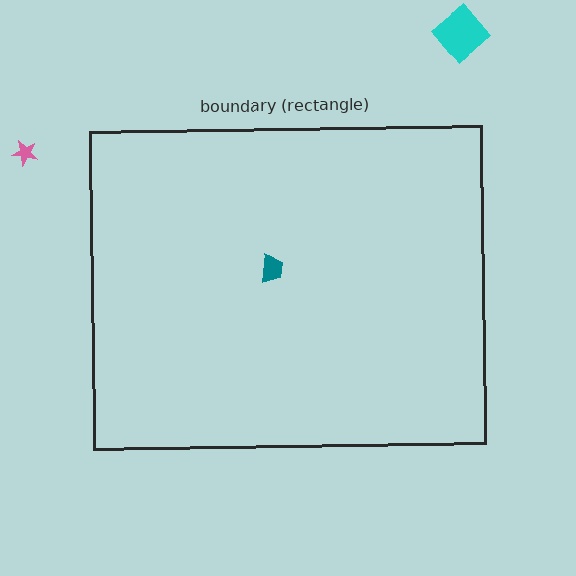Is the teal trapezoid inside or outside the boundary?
Inside.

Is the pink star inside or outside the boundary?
Outside.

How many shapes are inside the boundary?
1 inside, 2 outside.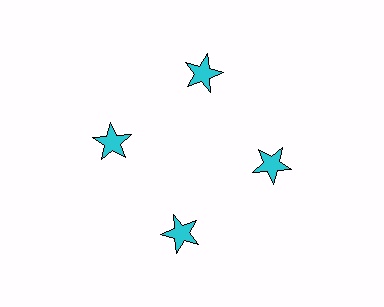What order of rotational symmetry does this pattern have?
This pattern has 4-fold rotational symmetry.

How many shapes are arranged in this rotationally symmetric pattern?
There are 4 shapes, arranged in 4 groups of 1.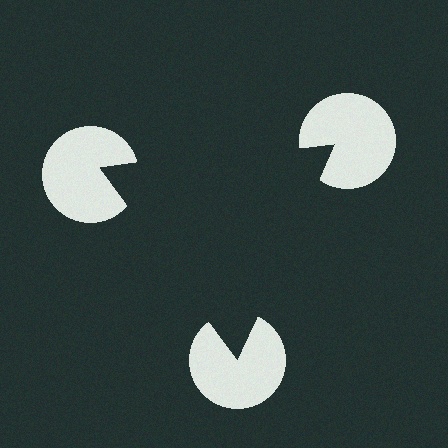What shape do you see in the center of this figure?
An illusory triangle — its edges are inferred from the aligned wedge cuts in the pac-man discs, not physically drawn.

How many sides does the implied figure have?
3 sides.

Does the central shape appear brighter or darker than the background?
It typically appears slightly darker than the background, even though no actual brightness change is drawn.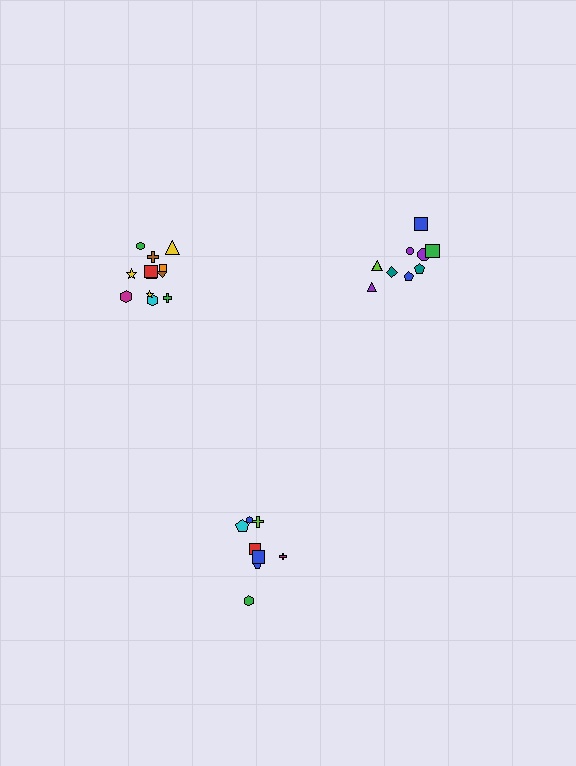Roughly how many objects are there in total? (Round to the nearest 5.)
Roughly 30 objects in total.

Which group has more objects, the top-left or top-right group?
The top-left group.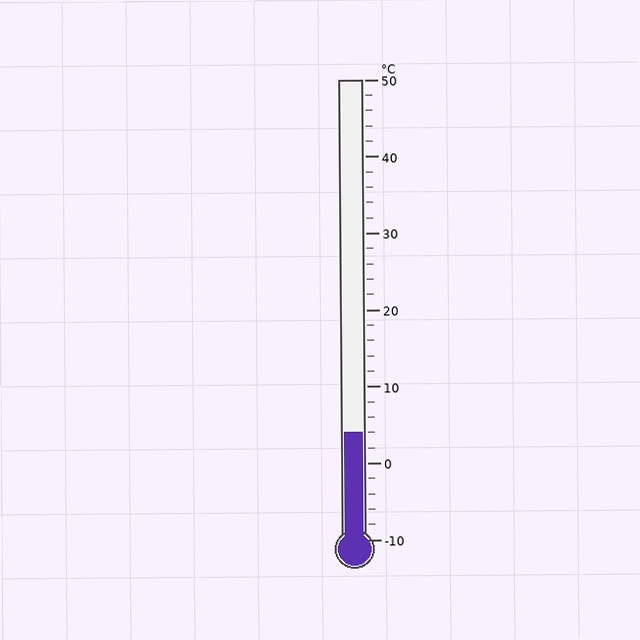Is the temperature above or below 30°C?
The temperature is below 30°C.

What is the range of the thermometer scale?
The thermometer scale ranges from -10°C to 50°C.